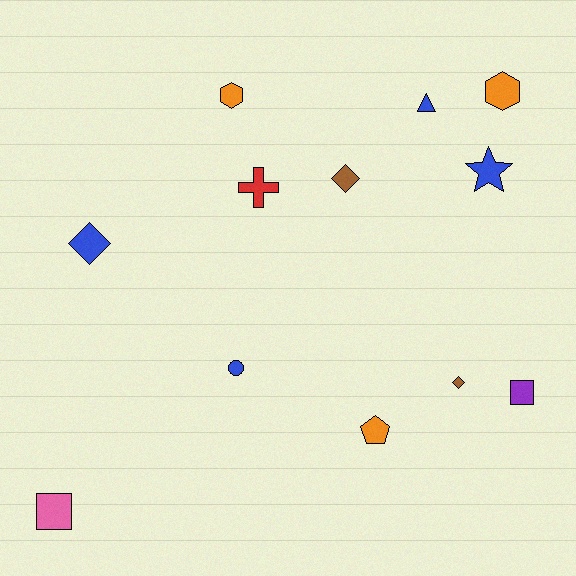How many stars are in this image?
There is 1 star.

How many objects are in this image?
There are 12 objects.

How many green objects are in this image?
There are no green objects.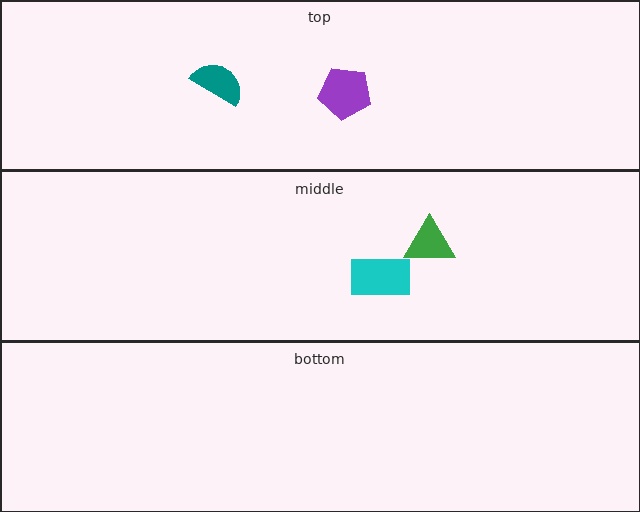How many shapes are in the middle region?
2.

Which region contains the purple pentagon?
The top region.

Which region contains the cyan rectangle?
The middle region.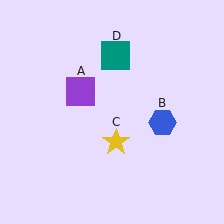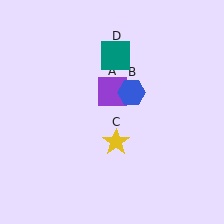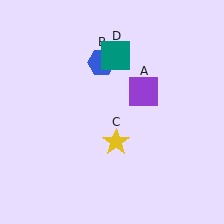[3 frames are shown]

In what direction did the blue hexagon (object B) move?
The blue hexagon (object B) moved up and to the left.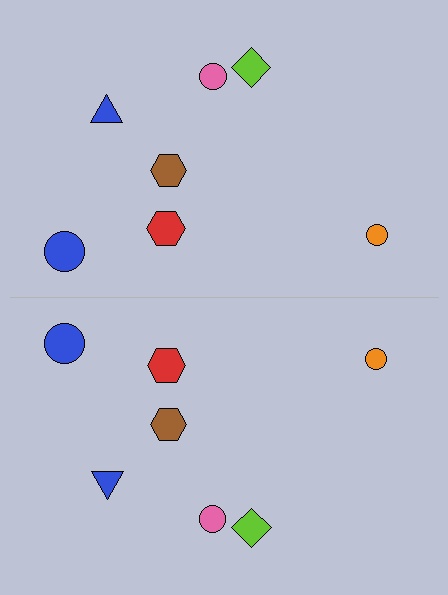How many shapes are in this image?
There are 14 shapes in this image.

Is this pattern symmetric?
Yes, this pattern has bilateral (reflection) symmetry.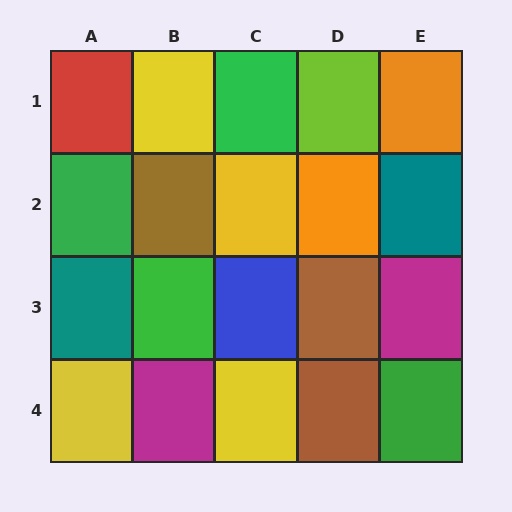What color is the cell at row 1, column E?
Orange.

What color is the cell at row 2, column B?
Brown.